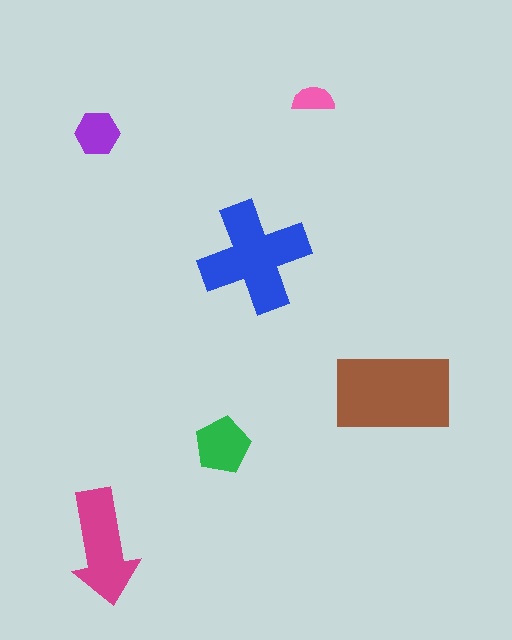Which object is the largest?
The brown rectangle.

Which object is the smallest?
The pink semicircle.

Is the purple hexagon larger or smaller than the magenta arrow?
Smaller.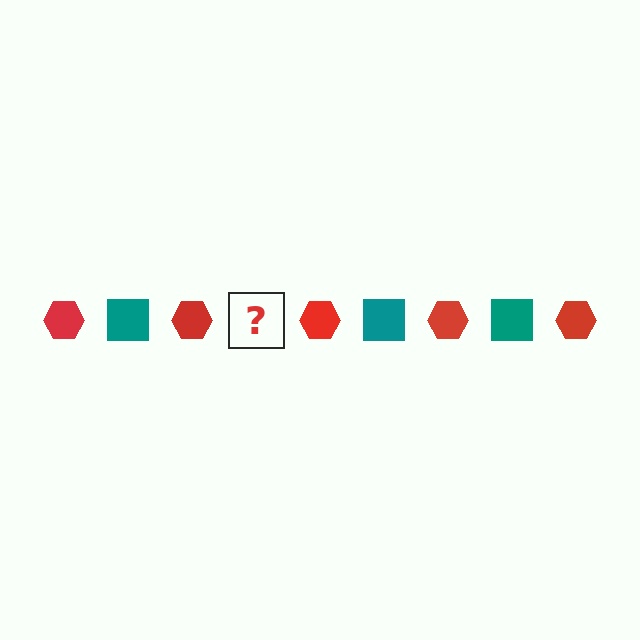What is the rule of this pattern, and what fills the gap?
The rule is that the pattern alternates between red hexagon and teal square. The gap should be filled with a teal square.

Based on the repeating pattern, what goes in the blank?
The blank should be a teal square.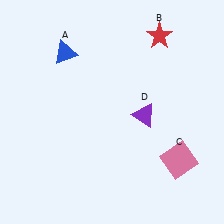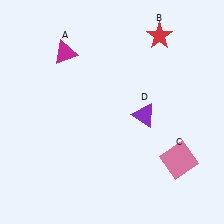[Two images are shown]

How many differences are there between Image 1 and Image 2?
There is 1 difference between the two images.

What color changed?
The triangle (A) changed from blue in Image 1 to magenta in Image 2.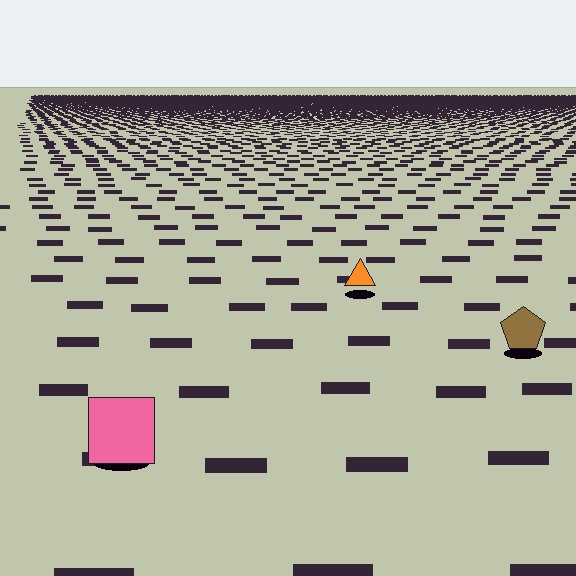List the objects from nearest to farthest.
From nearest to farthest: the pink square, the brown pentagon, the orange triangle.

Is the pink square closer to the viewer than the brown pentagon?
Yes. The pink square is closer — you can tell from the texture gradient: the ground texture is coarser near it.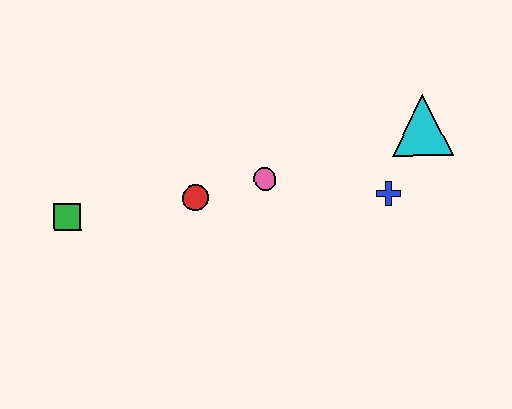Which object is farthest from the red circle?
The cyan triangle is farthest from the red circle.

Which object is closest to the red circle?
The pink circle is closest to the red circle.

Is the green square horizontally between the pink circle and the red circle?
No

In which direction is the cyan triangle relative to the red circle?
The cyan triangle is to the right of the red circle.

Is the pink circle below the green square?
No